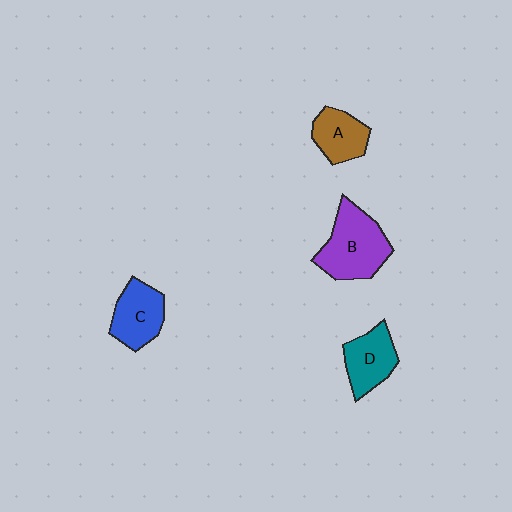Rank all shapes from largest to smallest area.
From largest to smallest: B (purple), C (blue), D (teal), A (brown).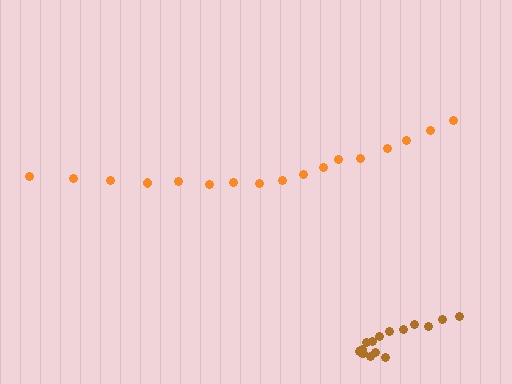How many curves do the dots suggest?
There are 2 distinct paths.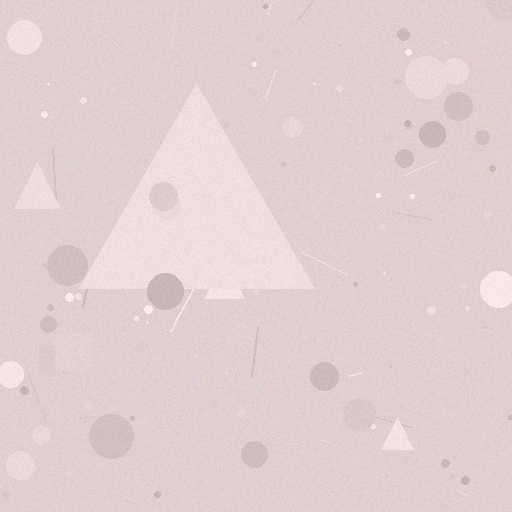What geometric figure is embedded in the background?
A triangle is embedded in the background.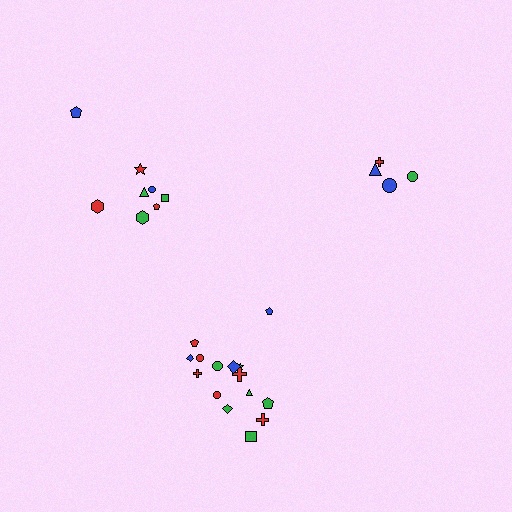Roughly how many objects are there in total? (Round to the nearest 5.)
Roughly 25 objects in total.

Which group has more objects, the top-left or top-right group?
The top-left group.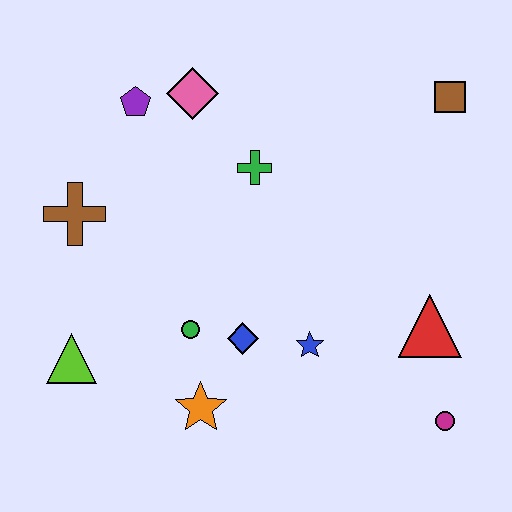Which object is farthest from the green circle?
The brown square is farthest from the green circle.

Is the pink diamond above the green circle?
Yes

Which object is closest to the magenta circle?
The red triangle is closest to the magenta circle.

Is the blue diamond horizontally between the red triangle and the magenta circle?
No